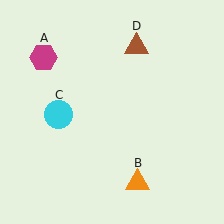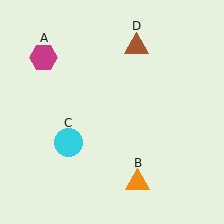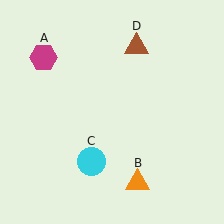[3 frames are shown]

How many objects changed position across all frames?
1 object changed position: cyan circle (object C).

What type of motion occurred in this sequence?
The cyan circle (object C) rotated counterclockwise around the center of the scene.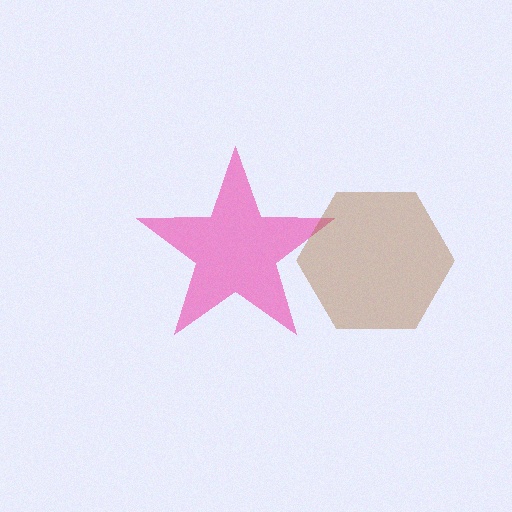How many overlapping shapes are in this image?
There are 2 overlapping shapes in the image.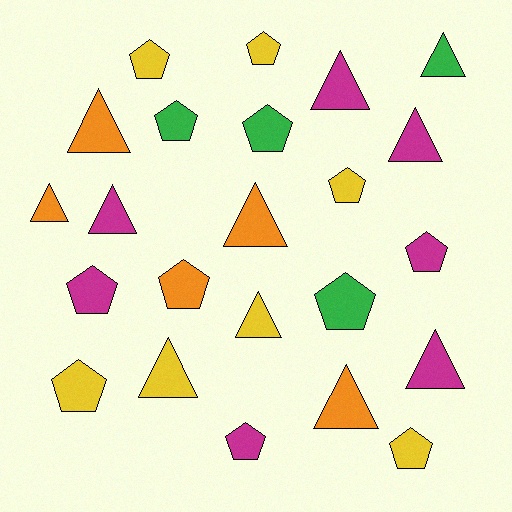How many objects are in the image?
There are 23 objects.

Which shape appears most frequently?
Pentagon, with 12 objects.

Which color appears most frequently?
Yellow, with 7 objects.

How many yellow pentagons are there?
There are 5 yellow pentagons.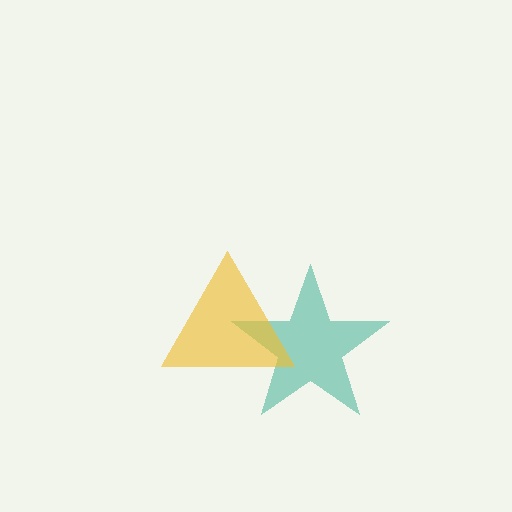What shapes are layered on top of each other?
The layered shapes are: a teal star, a yellow triangle.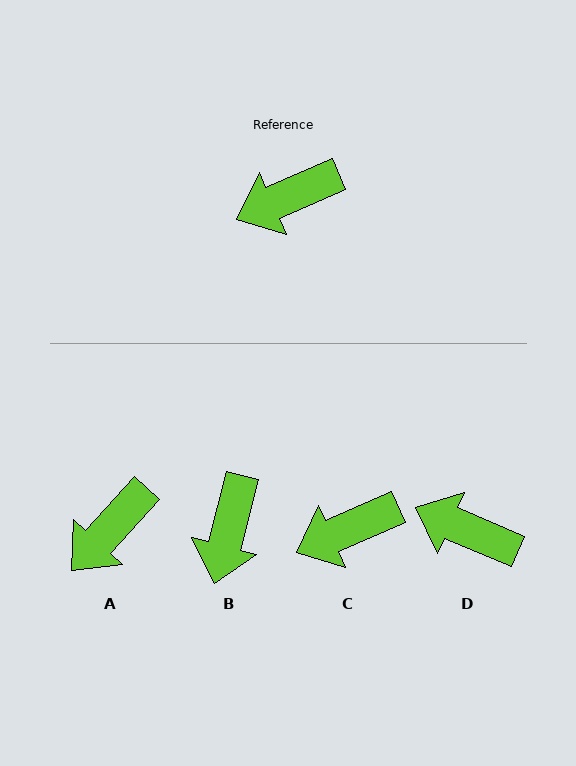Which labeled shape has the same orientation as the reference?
C.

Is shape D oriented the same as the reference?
No, it is off by about 47 degrees.